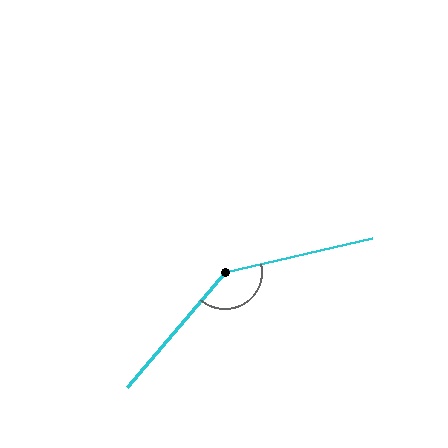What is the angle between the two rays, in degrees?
Approximately 143 degrees.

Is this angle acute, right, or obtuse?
It is obtuse.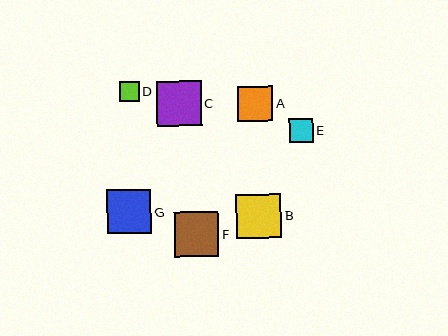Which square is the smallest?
Square D is the smallest with a size of approximately 20 pixels.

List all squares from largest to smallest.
From largest to smallest: C, B, F, G, A, E, D.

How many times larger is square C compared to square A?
Square C is approximately 1.3 times the size of square A.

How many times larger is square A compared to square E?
Square A is approximately 1.5 times the size of square E.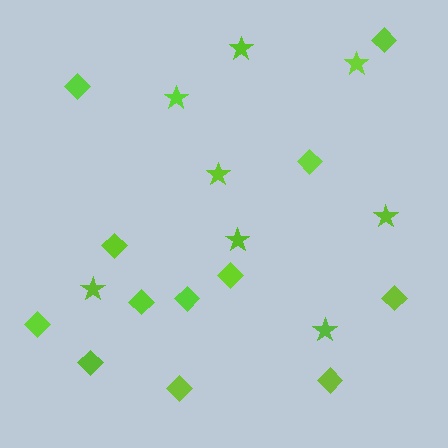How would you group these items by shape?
There are 2 groups: one group of diamonds (12) and one group of stars (8).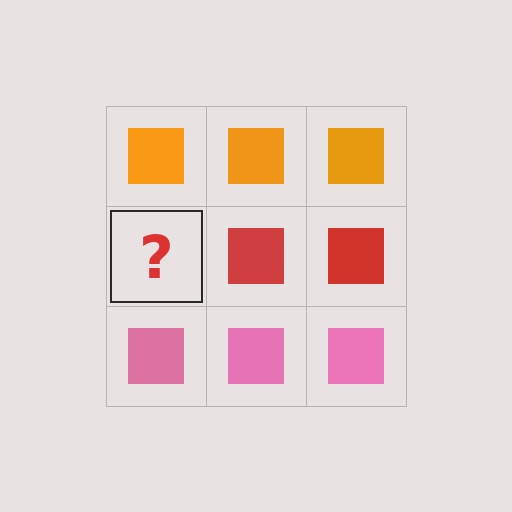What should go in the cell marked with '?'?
The missing cell should contain a red square.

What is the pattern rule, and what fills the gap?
The rule is that each row has a consistent color. The gap should be filled with a red square.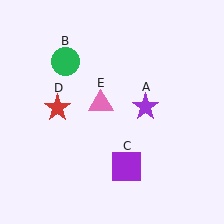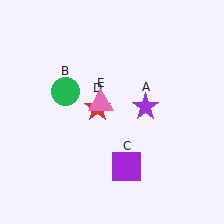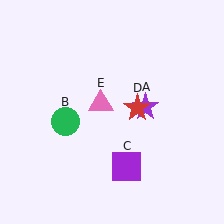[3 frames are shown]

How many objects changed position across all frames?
2 objects changed position: green circle (object B), red star (object D).